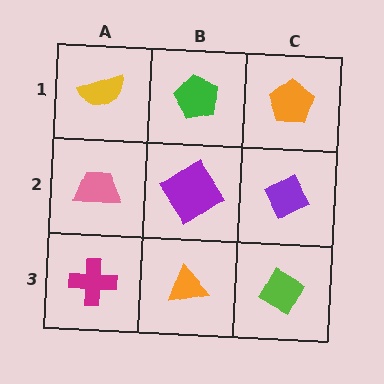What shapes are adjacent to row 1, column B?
A purple diamond (row 2, column B), a yellow semicircle (row 1, column A), an orange pentagon (row 1, column C).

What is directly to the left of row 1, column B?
A yellow semicircle.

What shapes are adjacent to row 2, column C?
An orange pentagon (row 1, column C), a lime diamond (row 3, column C), a purple diamond (row 2, column B).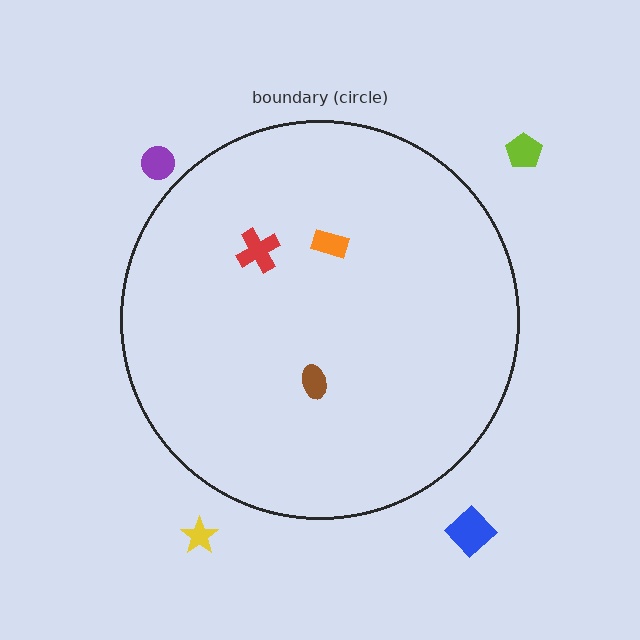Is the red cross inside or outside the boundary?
Inside.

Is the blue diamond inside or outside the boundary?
Outside.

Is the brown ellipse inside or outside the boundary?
Inside.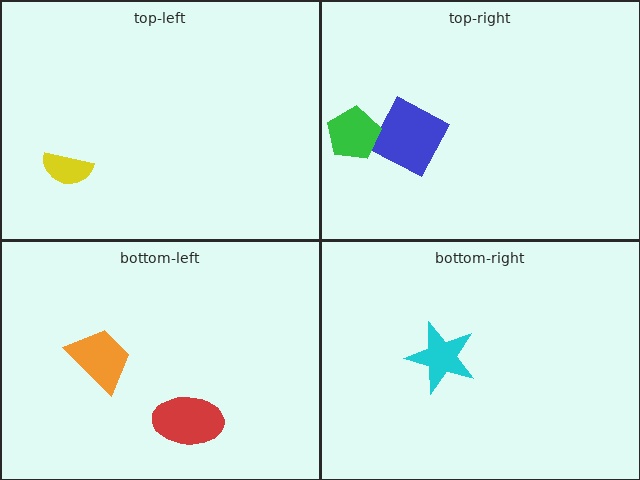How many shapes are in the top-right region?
2.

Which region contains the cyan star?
The bottom-right region.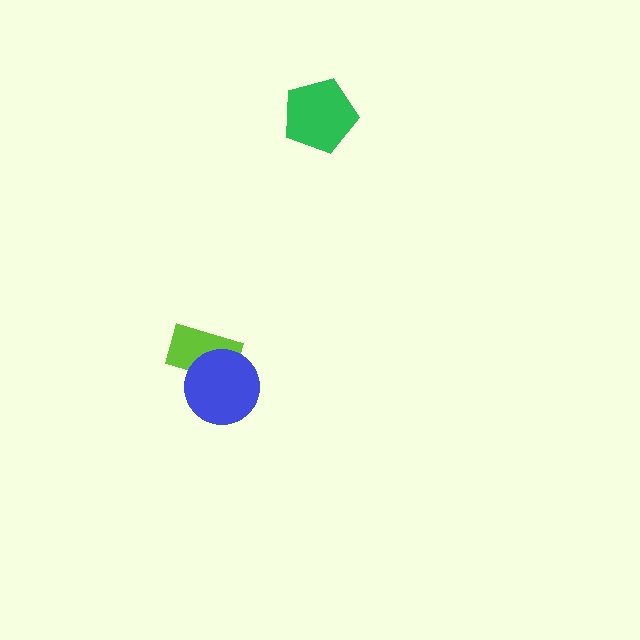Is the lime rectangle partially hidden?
Yes, it is partially covered by another shape.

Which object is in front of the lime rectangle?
The blue circle is in front of the lime rectangle.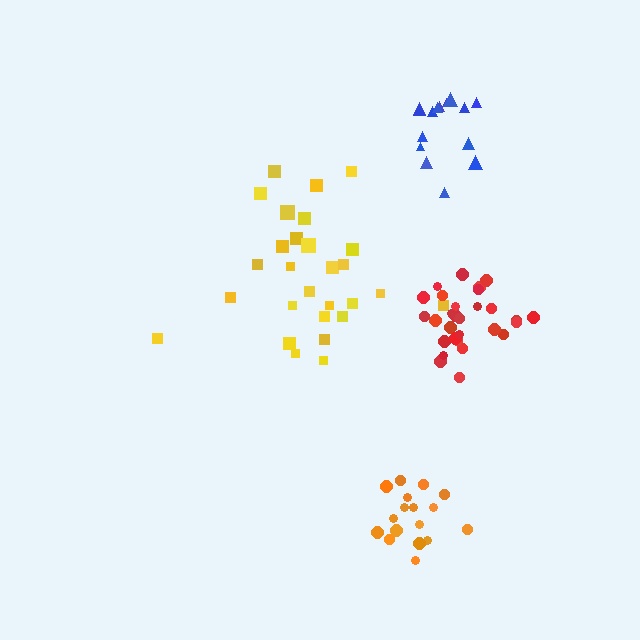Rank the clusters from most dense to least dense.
red, orange, blue, yellow.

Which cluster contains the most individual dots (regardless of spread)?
Red (29).